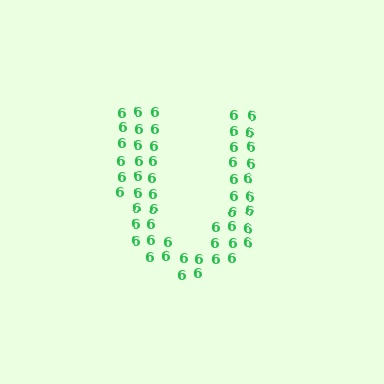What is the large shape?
The large shape is the letter U.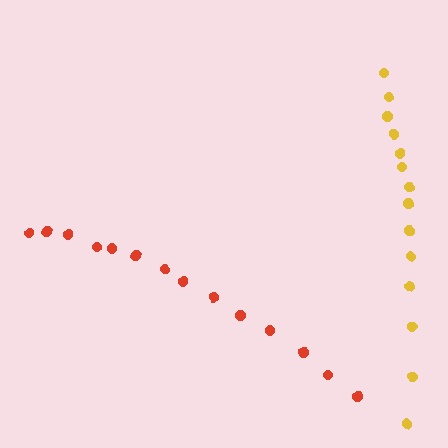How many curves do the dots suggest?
There are 2 distinct paths.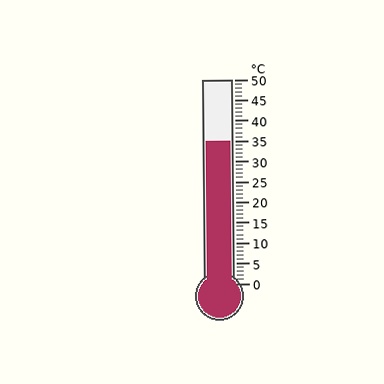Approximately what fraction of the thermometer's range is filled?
The thermometer is filled to approximately 70% of its range.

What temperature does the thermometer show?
The thermometer shows approximately 35°C.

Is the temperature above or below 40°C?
The temperature is below 40°C.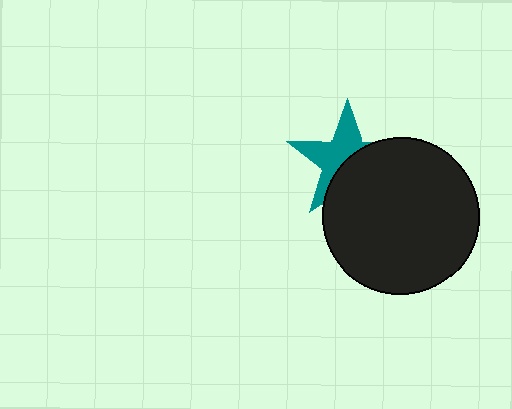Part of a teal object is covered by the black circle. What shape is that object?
It is a star.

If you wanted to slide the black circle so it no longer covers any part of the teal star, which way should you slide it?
Slide it toward the lower-right — that is the most direct way to separate the two shapes.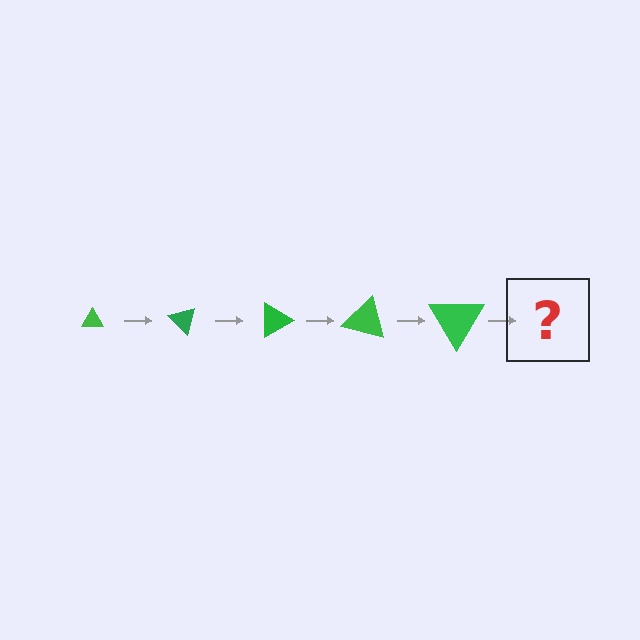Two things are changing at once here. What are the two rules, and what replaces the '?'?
The two rules are that the triangle grows larger each step and it rotates 45 degrees each step. The '?' should be a triangle, larger than the previous one and rotated 225 degrees from the start.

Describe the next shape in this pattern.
It should be a triangle, larger than the previous one and rotated 225 degrees from the start.